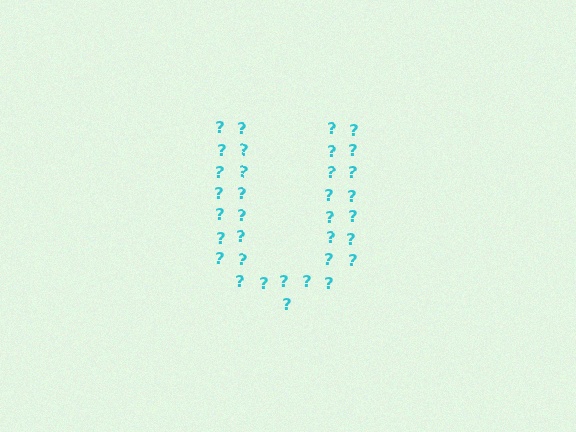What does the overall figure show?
The overall figure shows the letter U.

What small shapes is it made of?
It is made of small question marks.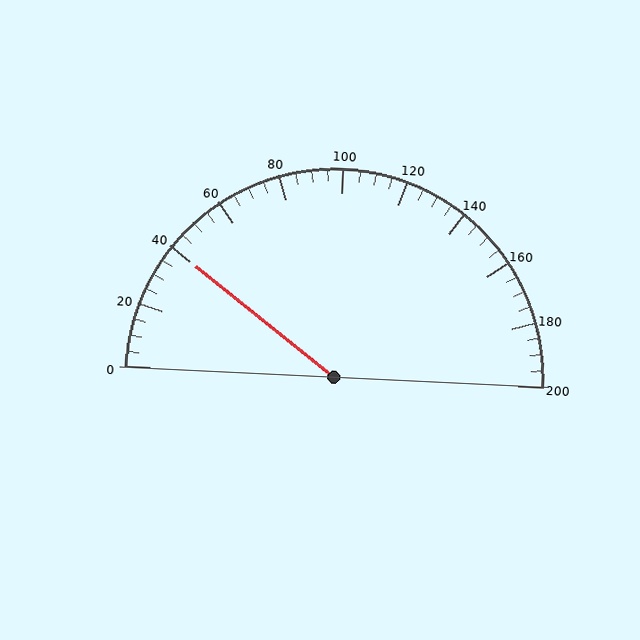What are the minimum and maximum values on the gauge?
The gauge ranges from 0 to 200.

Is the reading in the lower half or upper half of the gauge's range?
The reading is in the lower half of the range (0 to 200).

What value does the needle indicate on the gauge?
The needle indicates approximately 40.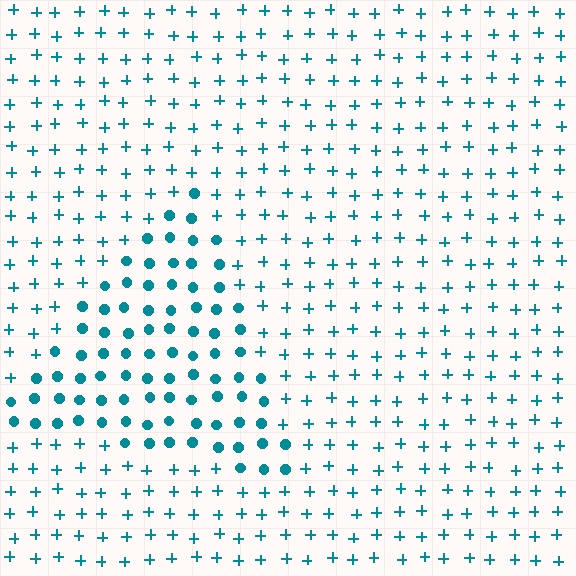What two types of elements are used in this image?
The image uses circles inside the triangle region and plus signs outside it.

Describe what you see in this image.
The image is filled with small teal elements arranged in a uniform grid. A triangle-shaped region contains circles, while the surrounding area contains plus signs. The boundary is defined purely by the change in element shape.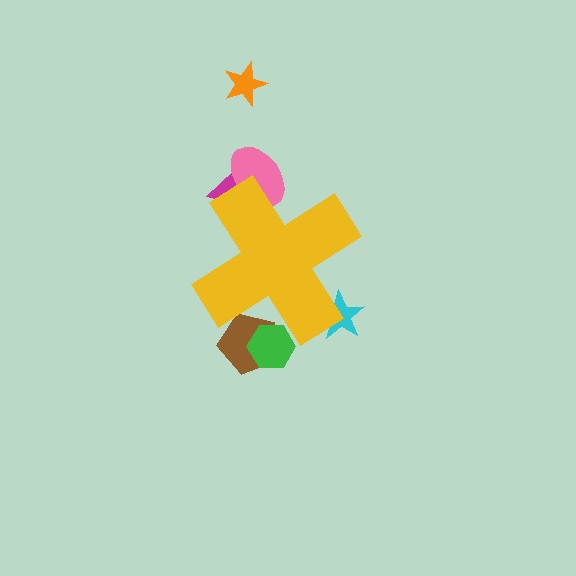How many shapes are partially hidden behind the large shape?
5 shapes are partially hidden.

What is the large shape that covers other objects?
A yellow cross.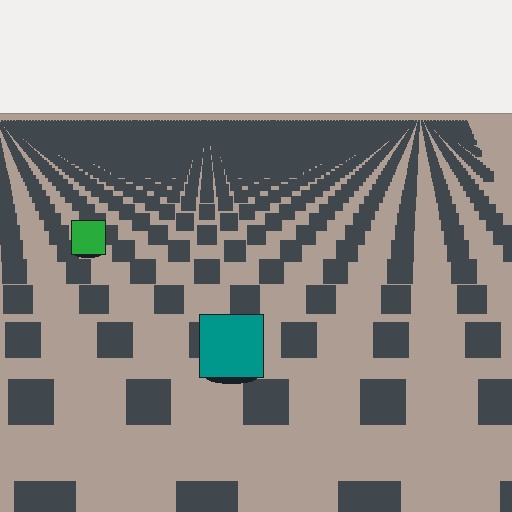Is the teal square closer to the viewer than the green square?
Yes. The teal square is closer — you can tell from the texture gradient: the ground texture is coarser near it.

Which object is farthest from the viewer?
The green square is farthest from the viewer. It appears smaller and the ground texture around it is denser.